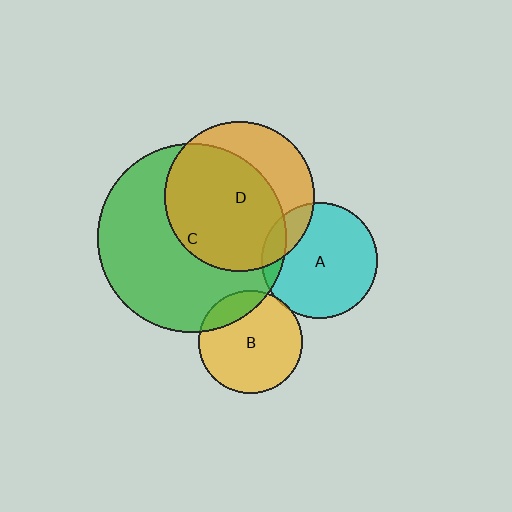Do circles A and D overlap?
Yes.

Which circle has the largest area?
Circle C (green).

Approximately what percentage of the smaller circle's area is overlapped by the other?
Approximately 15%.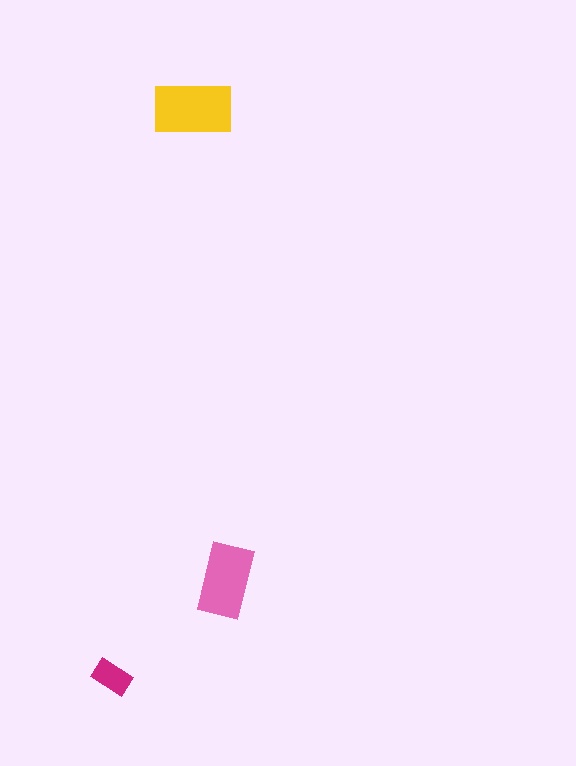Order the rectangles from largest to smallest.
the yellow one, the pink one, the magenta one.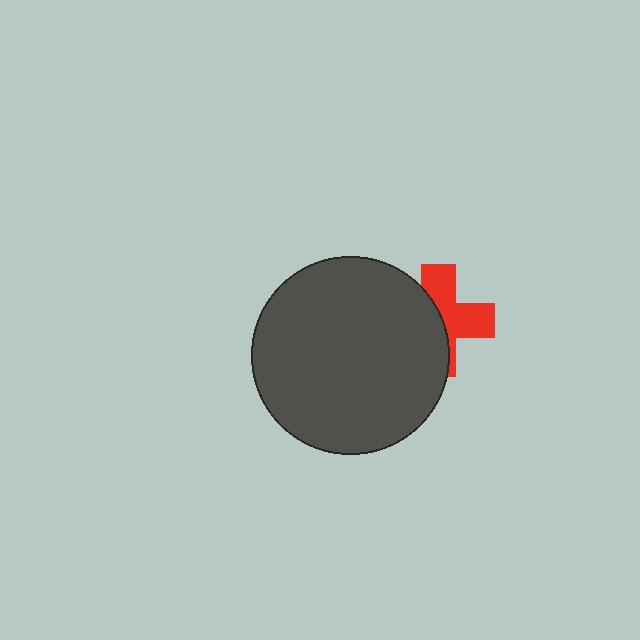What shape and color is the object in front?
The object in front is a dark gray circle.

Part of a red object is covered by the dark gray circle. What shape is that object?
It is a cross.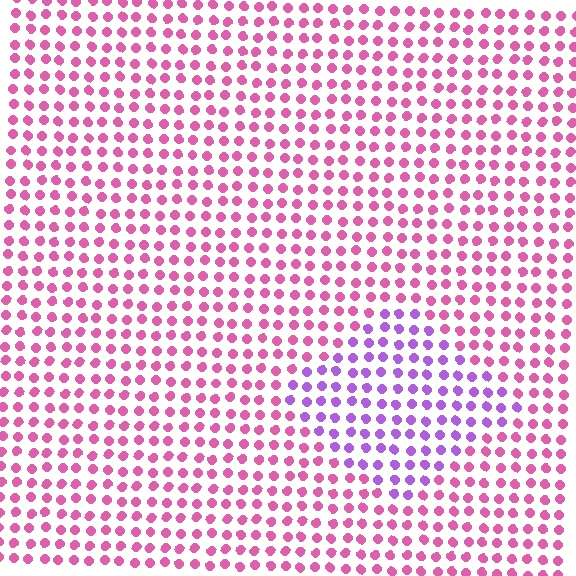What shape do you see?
I see a diamond.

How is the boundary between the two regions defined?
The boundary is defined purely by a slight shift in hue (about 46 degrees). Spacing, size, and orientation are identical on both sides.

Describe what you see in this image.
The image is filled with small pink elements in a uniform arrangement. A diamond-shaped region is visible where the elements are tinted to a slightly different hue, forming a subtle color boundary.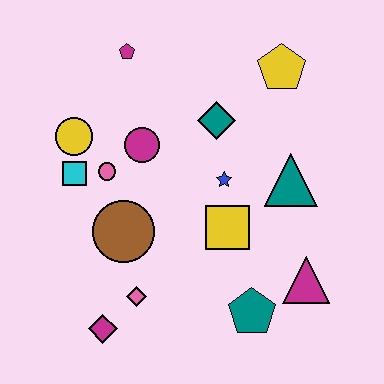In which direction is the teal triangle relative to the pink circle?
The teal triangle is to the right of the pink circle.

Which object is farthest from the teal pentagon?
The magenta pentagon is farthest from the teal pentagon.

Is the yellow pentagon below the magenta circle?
No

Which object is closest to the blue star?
The yellow square is closest to the blue star.